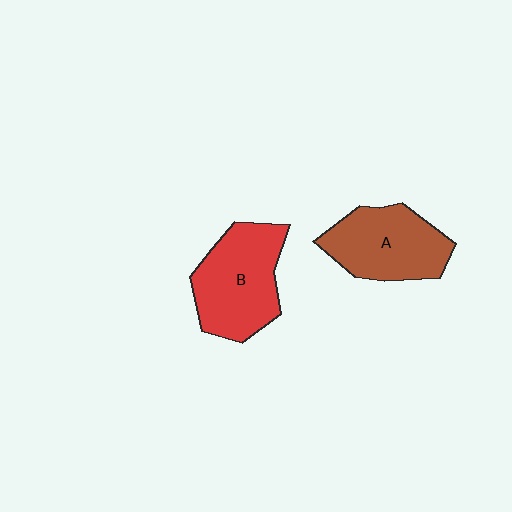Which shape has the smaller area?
Shape A (brown).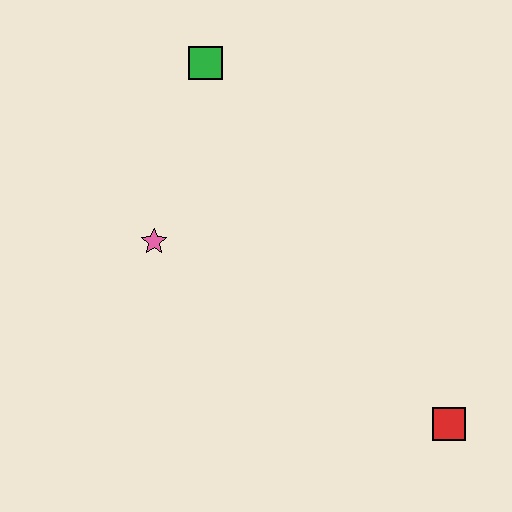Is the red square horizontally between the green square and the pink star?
No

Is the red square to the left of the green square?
No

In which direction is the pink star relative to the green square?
The pink star is below the green square.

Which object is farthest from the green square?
The red square is farthest from the green square.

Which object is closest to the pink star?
The green square is closest to the pink star.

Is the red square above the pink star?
No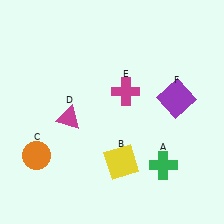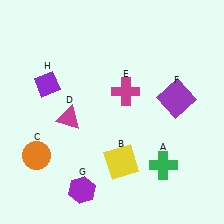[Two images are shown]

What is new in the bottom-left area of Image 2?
A purple hexagon (G) was added in the bottom-left area of Image 2.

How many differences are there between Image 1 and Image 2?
There are 2 differences between the two images.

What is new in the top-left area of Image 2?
A purple diamond (H) was added in the top-left area of Image 2.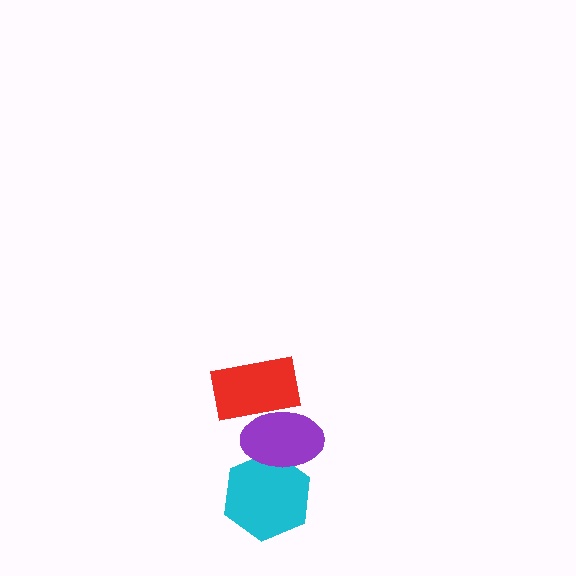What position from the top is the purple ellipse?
The purple ellipse is 2nd from the top.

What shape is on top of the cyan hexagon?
The purple ellipse is on top of the cyan hexagon.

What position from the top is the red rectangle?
The red rectangle is 1st from the top.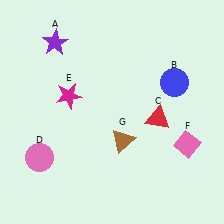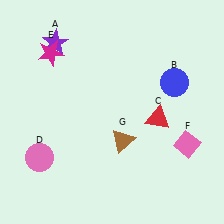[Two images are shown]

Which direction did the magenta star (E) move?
The magenta star (E) moved up.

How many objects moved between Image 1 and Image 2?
1 object moved between the two images.